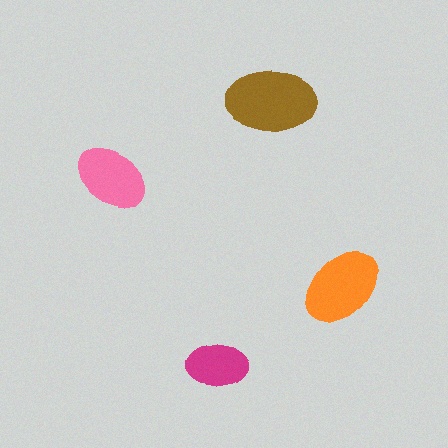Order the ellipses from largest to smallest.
the brown one, the orange one, the pink one, the magenta one.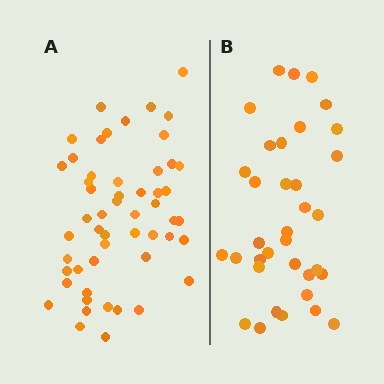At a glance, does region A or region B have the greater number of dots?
Region A (the left region) has more dots.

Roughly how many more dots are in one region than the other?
Region A has approximately 20 more dots than region B.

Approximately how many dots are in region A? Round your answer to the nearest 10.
About 50 dots. (The exact count is 53, which rounds to 50.)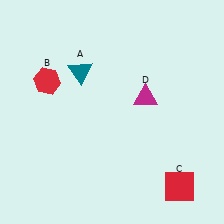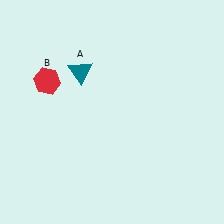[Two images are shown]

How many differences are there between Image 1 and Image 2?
There are 2 differences between the two images.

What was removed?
The red square (C), the magenta triangle (D) were removed in Image 2.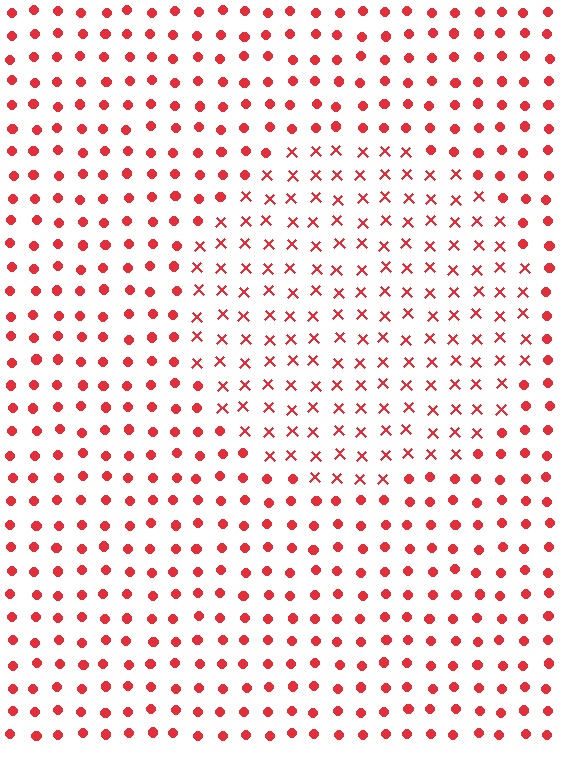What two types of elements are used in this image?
The image uses X marks inside the circle region and circles outside it.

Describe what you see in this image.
The image is filled with small red elements arranged in a uniform grid. A circle-shaped region contains X marks, while the surrounding area contains circles. The boundary is defined purely by the change in element shape.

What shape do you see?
I see a circle.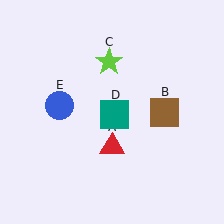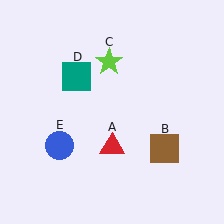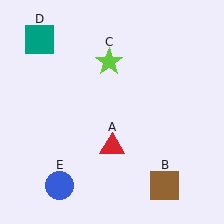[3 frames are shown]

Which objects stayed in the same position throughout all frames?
Red triangle (object A) and lime star (object C) remained stationary.